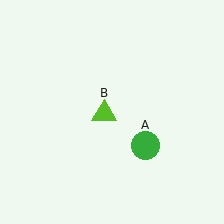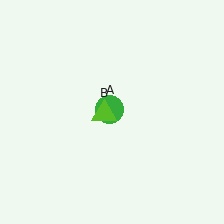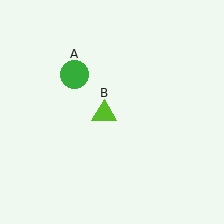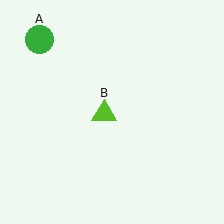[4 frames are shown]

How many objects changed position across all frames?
1 object changed position: green circle (object A).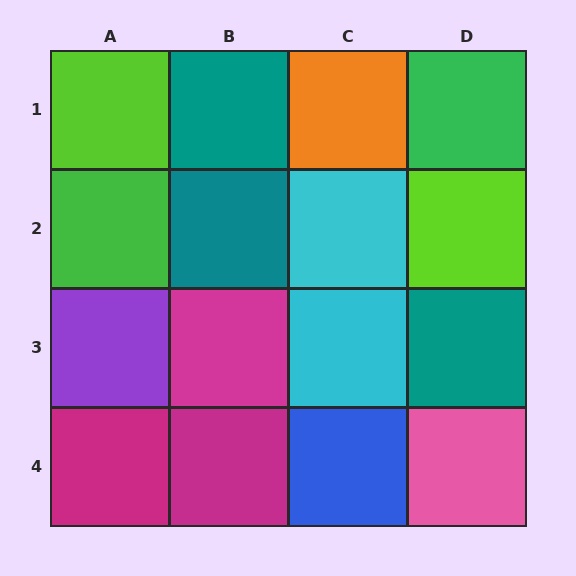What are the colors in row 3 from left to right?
Purple, magenta, cyan, teal.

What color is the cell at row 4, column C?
Blue.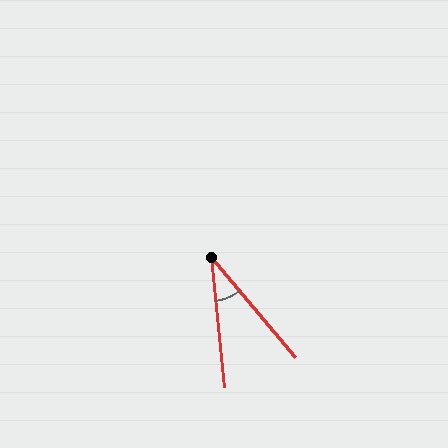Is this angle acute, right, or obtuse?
It is acute.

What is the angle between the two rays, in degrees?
Approximately 34 degrees.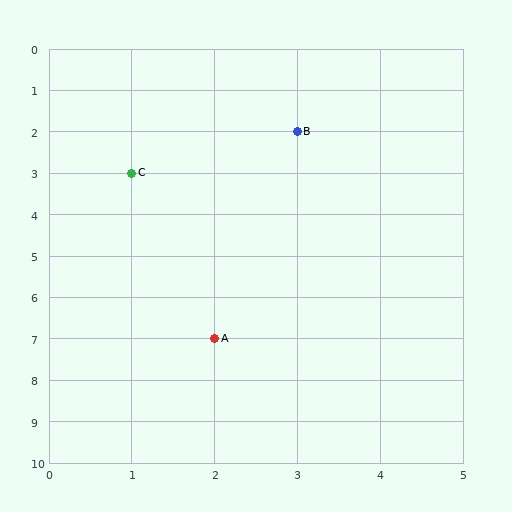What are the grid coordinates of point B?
Point B is at grid coordinates (3, 2).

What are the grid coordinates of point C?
Point C is at grid coordinates (1, 3).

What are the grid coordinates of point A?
Point A is at grid coordinates (2, 7).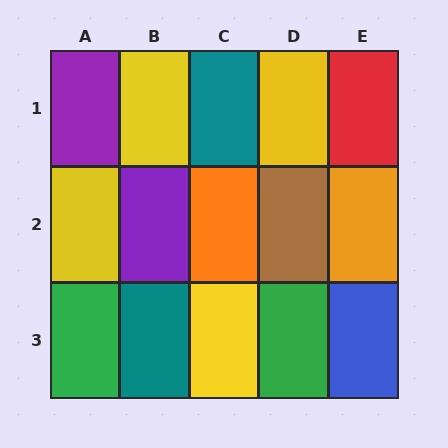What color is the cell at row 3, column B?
Teal.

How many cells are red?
1 cell is red.